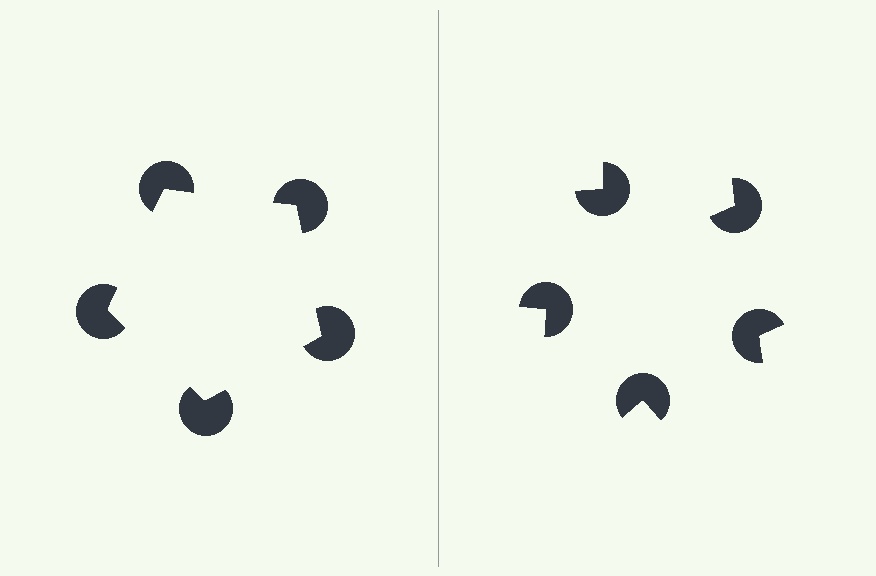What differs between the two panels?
The pac-man discs are positioned identically on both sides; only the wedge orientations differ. On the left they align to a pentagon; on the right they are misaligned.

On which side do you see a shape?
An illusory pentagon appears on the left side. On the right side the wedge cuts are rotated, so no coherent shape forms.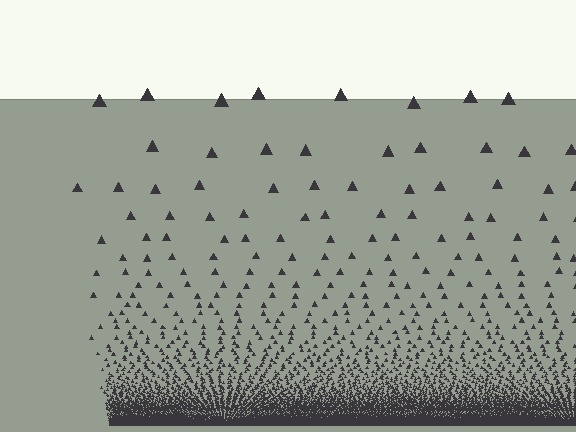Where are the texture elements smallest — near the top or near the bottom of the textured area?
Near the bottom.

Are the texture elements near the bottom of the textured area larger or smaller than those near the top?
Smaller. The gradient is inverted — elements near the bottom are smaller and denser.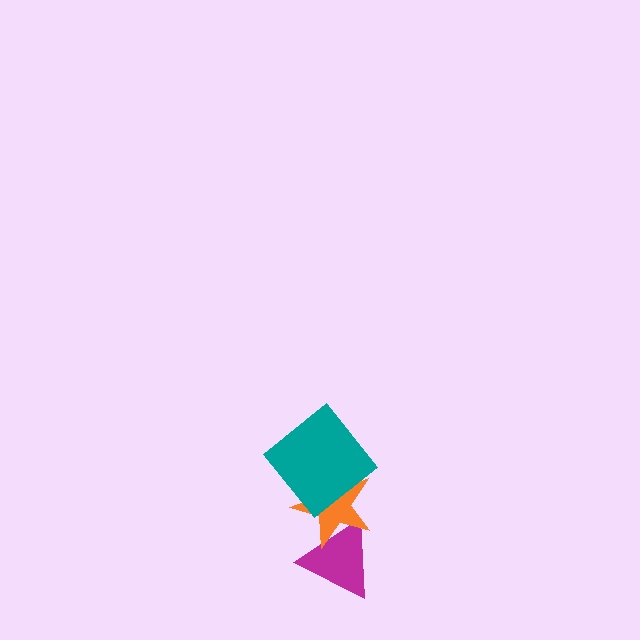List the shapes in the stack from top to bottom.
From top to bottom: the teal diamond, the orange star, the magenta triangle.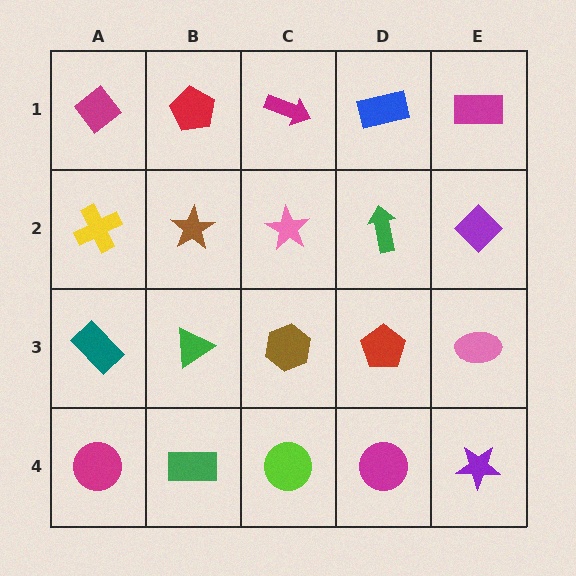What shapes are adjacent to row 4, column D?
A red pentagon (row 3, column D), a lime circle (row 4, column C), a purple star (row 4, column E).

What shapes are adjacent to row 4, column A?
A teal rectangle (row 3, column A), a green rectangle (row 4, column B).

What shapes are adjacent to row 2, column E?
A magenta rectangle (row 1, column E), a pink ellipse (row 3, column E), a green arrow (row 2, column D).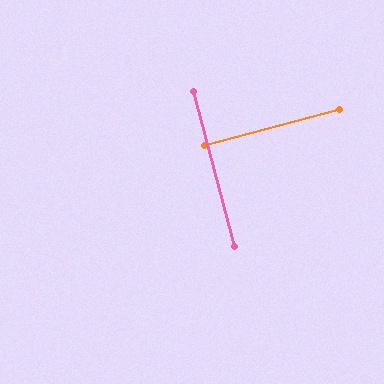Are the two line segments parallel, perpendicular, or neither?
Perpendicular — they meet at approximately 90°.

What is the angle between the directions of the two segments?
Approximately 90 degrees.